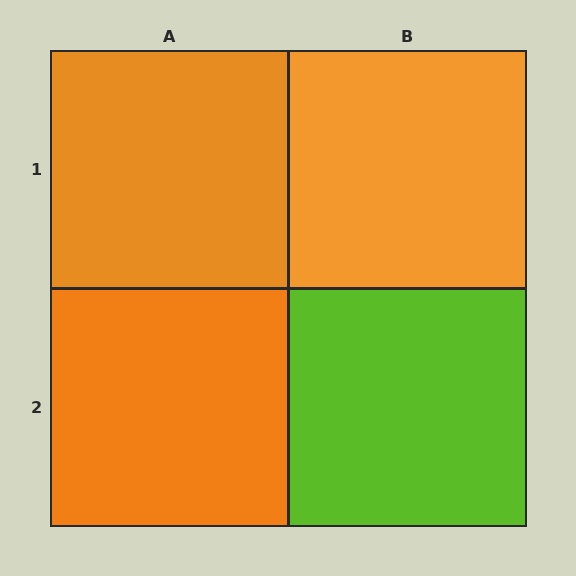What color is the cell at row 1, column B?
Orange.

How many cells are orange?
3 cells are orange.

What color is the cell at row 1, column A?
Orange.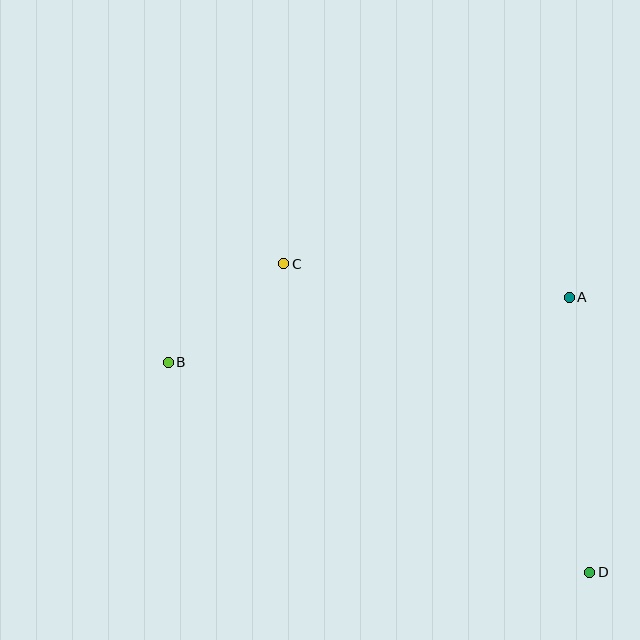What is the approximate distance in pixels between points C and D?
The distance between C and D is approximately 434 pixels.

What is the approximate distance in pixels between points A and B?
The distance between A and B is approximately 406 pixels.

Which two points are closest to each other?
Points B and C are closest to each other.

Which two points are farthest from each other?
Points B and D are farthest from each other.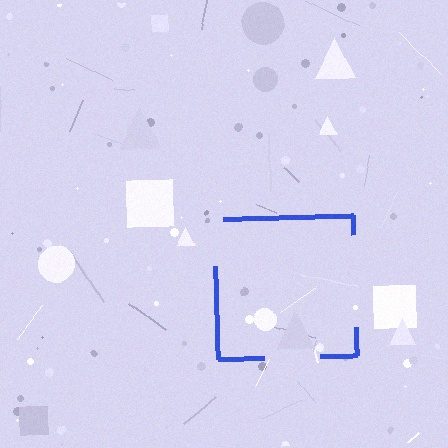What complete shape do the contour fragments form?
The contour fragments form a square.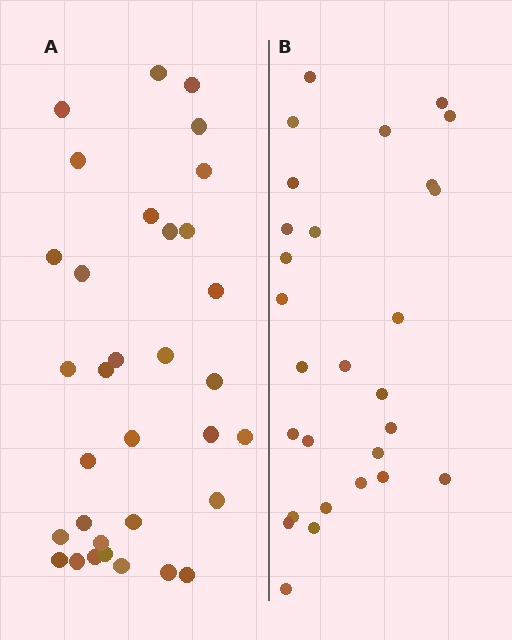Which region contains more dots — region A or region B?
Region A (the left region) has more dots.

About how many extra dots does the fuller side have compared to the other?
Region A has about 5 more dots than region B.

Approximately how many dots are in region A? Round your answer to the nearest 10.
About 30 dots. (The exact count is 33, which rounds to 30.)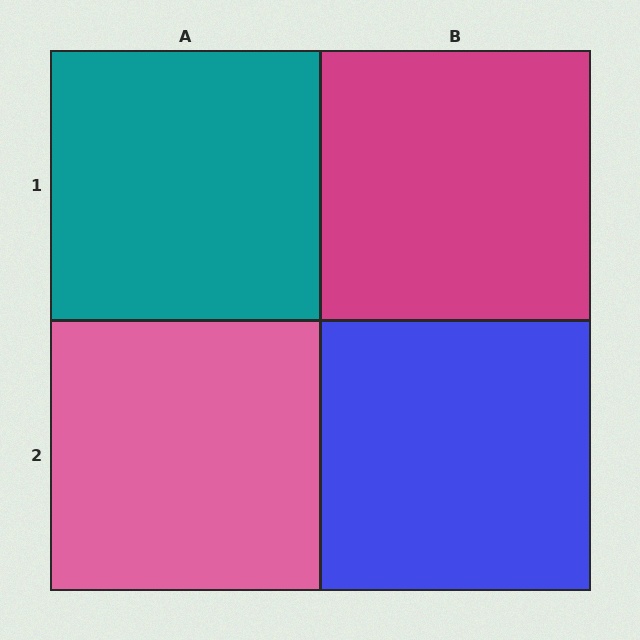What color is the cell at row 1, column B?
Magenta.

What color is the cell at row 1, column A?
Teal.